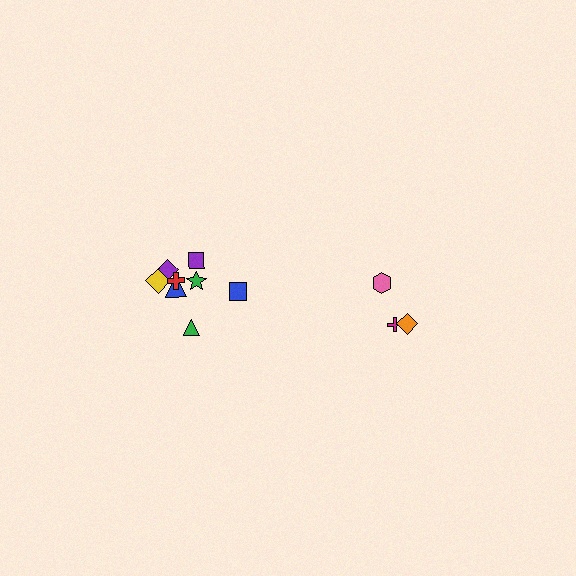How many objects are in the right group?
There are 3 objects.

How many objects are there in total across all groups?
There are 11 objects.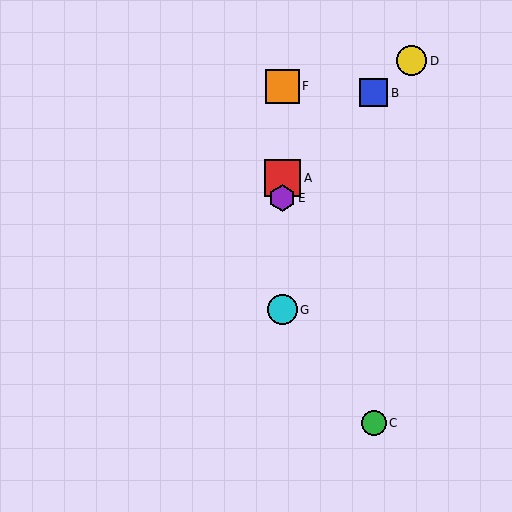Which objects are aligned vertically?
Objects A, E, F, G are aligned vertically.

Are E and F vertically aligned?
Yes, both are at x≈282.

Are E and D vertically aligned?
No, E is at x≈282 and D is at x≈412.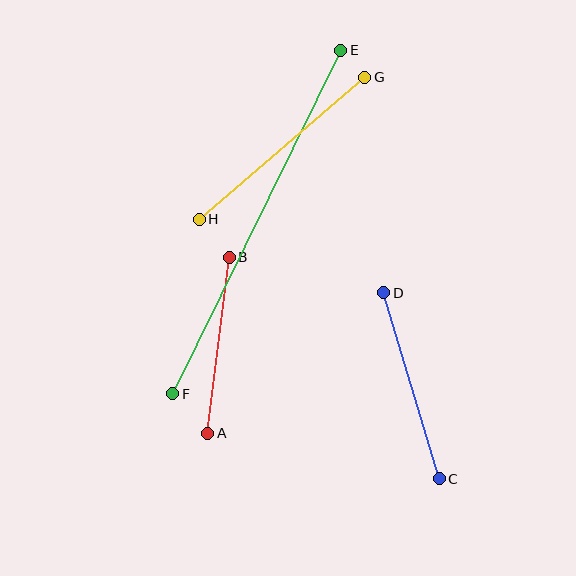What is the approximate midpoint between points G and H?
The midpoint is at approximately (282, 148) pixels.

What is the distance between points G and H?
The distance is approximately 218 pixels.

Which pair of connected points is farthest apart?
Points E and F are farthest apart.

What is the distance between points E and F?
The distance is approximately 383 pixels.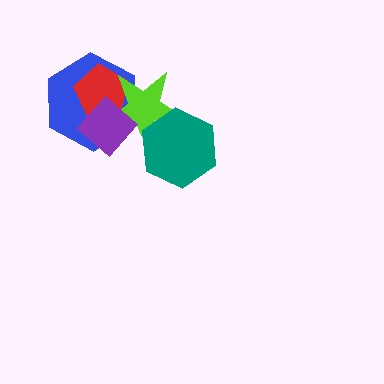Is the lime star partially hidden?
Yes, it is partially covered by another shape.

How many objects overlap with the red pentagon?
3 objects overlap with the red pentagon.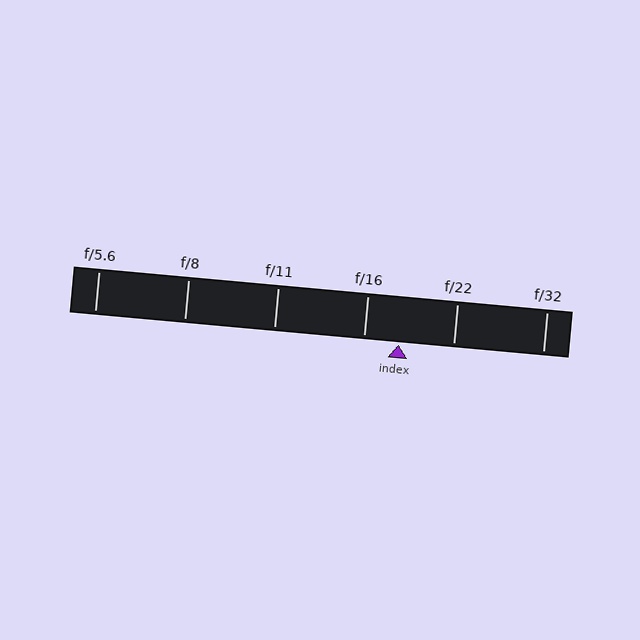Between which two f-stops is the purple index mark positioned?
The index mark is between f/16 and f/22.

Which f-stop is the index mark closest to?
The index mark is closest to f/16.